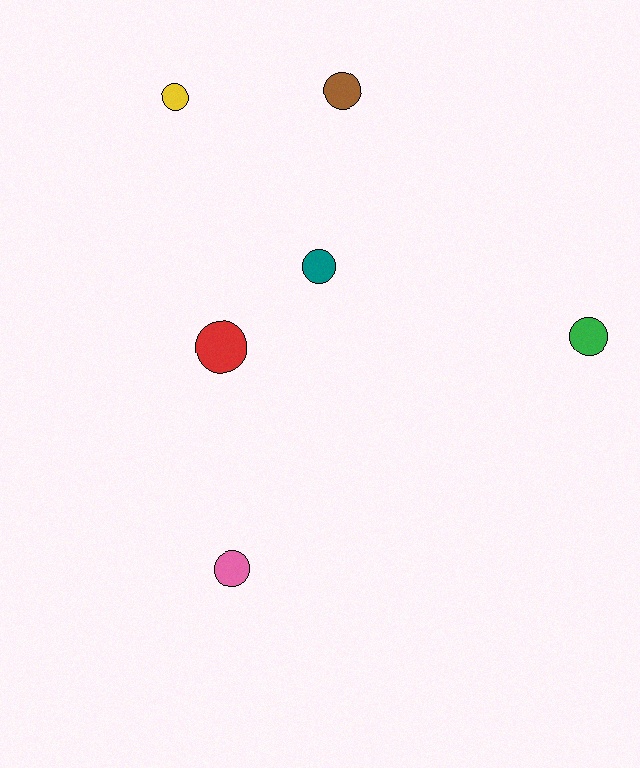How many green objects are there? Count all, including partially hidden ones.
There is 1 green object.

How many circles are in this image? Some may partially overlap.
There are 6 circles.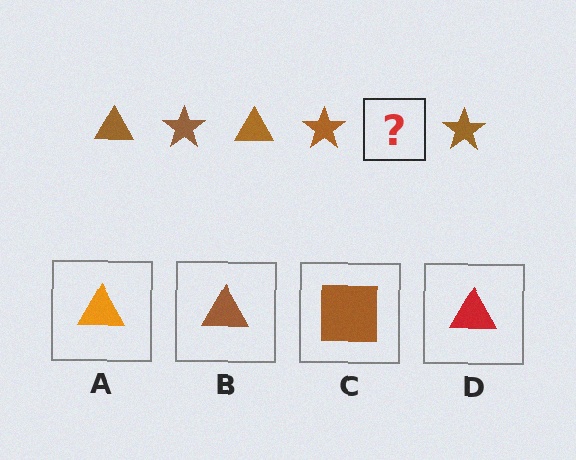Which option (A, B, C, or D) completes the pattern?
B.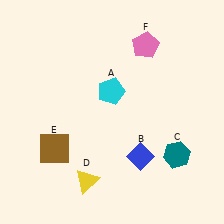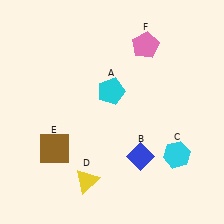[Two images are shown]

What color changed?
The hexagon (C) changed from teal in Image 1 to cyan in Image 2.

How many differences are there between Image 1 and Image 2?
There is 1 difference between the two images.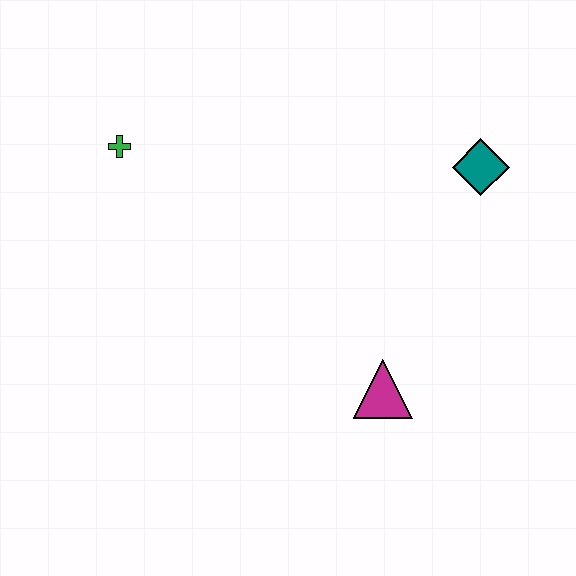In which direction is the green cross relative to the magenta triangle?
The green cross is to the left of the magenta triangle.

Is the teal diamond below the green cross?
Yes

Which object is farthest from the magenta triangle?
The green cross is farthest from the magenta triangle.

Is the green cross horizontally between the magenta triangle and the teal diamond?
No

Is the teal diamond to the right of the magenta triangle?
Yes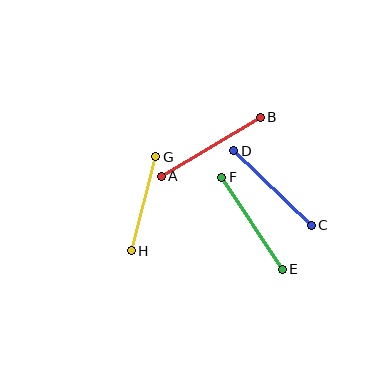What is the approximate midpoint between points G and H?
The midpoint is at approximately (143, 204) pixels.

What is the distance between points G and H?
The distance is approximately 97 pixels.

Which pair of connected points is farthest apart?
Points A and B are farthest apart.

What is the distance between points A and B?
The distance is approximately 115 pixels.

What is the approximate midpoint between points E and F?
The midpoint is at approximately (252, 223) pixels.